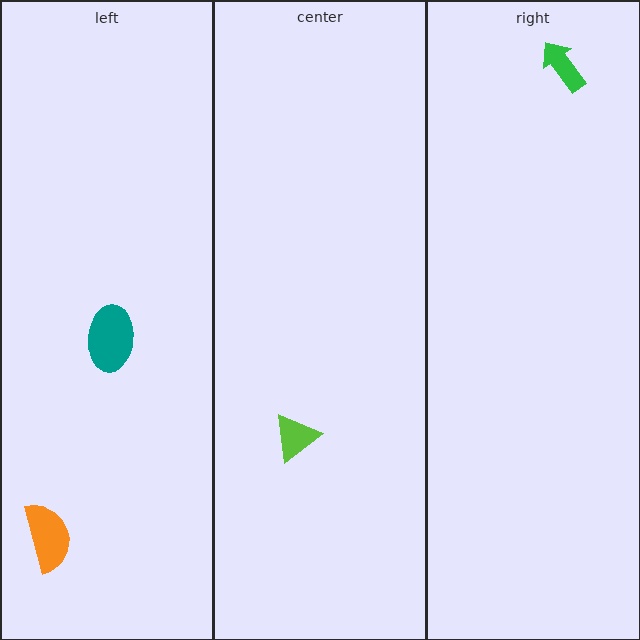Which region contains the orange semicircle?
The left region.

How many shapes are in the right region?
1.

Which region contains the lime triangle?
The center region.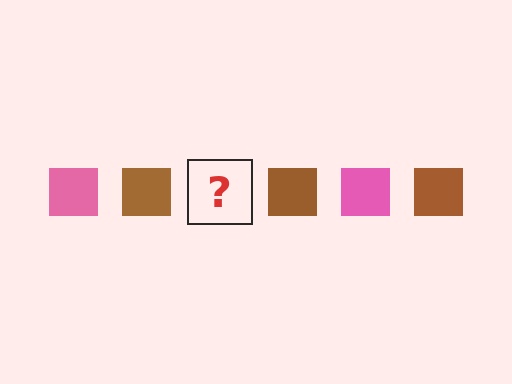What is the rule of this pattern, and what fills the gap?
The rule is that the pattern cycles through pink, brown squares. The gap should be filled with a pink square.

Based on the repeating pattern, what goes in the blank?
The blank should be a pink square.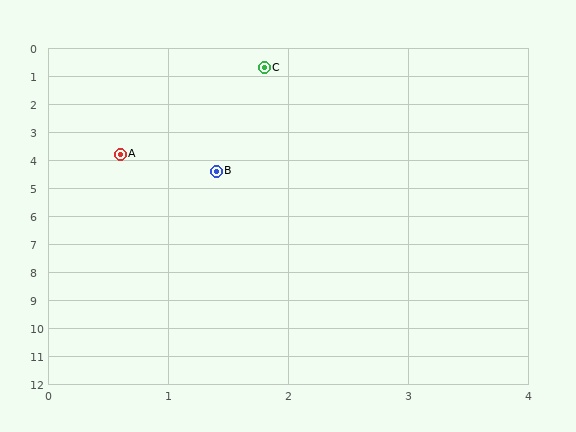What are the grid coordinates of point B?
Point B is at approximately (1.4, 4.4).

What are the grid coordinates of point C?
Point C is at approximately (1.8, 0.7).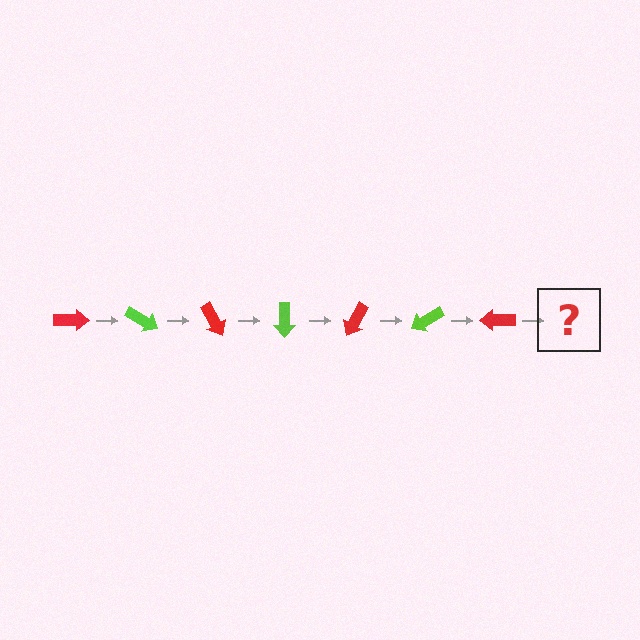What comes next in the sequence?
The next element should be a lime arrow, rotated 210 degrees from the start.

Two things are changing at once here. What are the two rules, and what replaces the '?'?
The two rules are that it rotates 30 degrees each step and the color cycles through red and lime. The '?' should be a lime arrow, rotated 210 degrees from the start.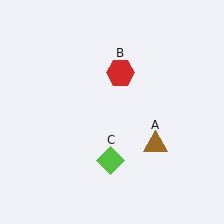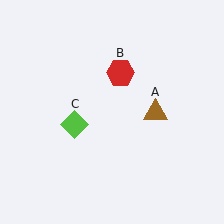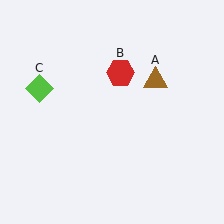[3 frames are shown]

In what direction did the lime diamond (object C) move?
The lime diamond (object C) moved up and to the left.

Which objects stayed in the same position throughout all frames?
Red hexagon (object B) remained stationary.